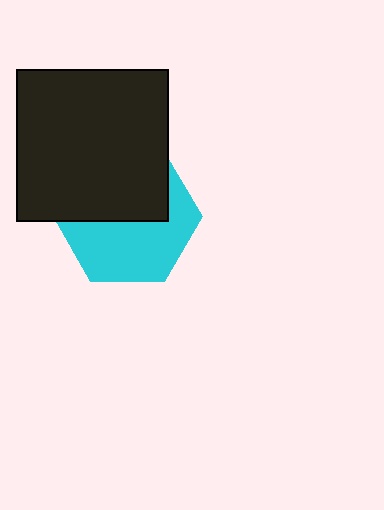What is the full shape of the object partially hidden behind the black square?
The partially hidden object is a cyan hexagon.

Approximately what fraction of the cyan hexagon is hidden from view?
Roughly 47% of the cyan hexagon is hidden behind the black square.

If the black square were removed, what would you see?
You would see the complete cyan hexagon.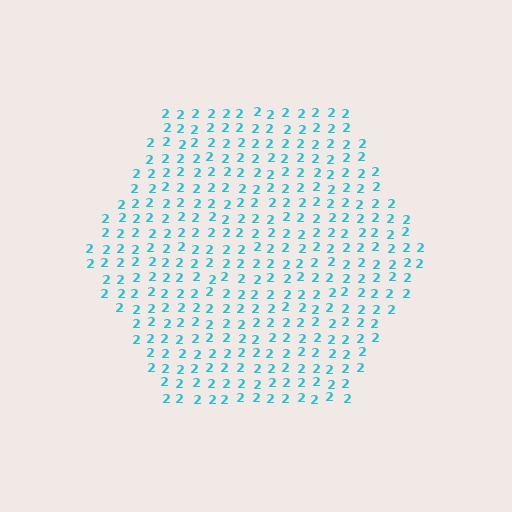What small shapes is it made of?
It is made of small digit 2's.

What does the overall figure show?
The overall figure shows a hexagon.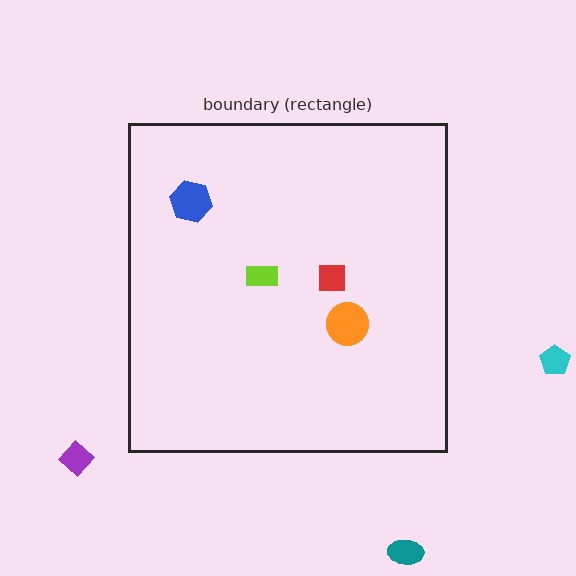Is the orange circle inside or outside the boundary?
Inside.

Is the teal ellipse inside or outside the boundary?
Outside.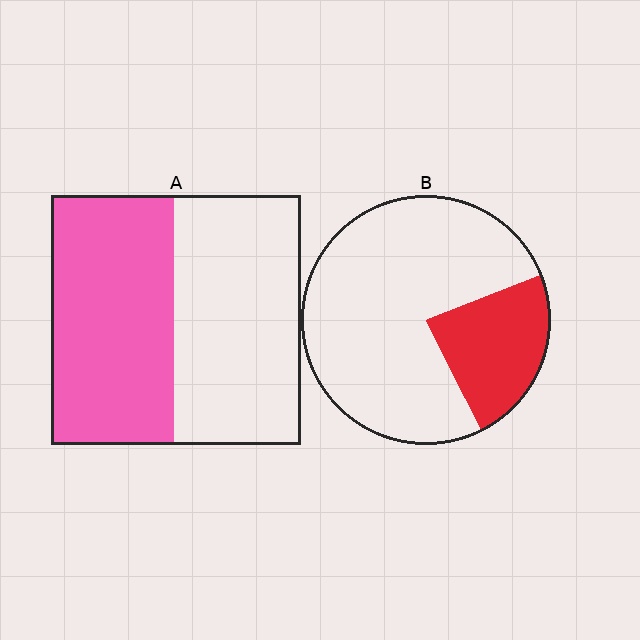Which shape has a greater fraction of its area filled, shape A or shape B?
Shape A.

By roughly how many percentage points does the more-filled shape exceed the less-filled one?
By roughly 25 percentage points (A over B).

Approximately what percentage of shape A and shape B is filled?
A is approximately 50% and B is approximately 25%.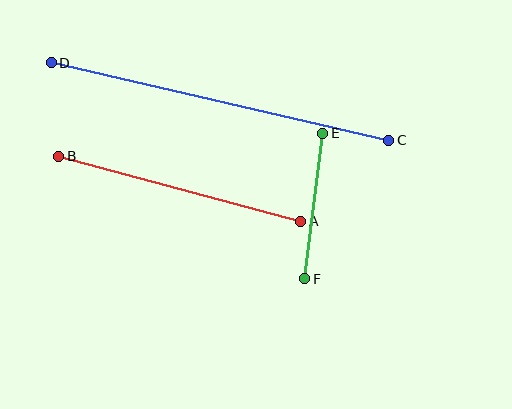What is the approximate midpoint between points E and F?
The midpoint is at approximately (314, 206) pixels.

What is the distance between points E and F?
The distance is approximately 147 pixels.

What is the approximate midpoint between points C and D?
The midpoint is at approximately (220, 101) pixels.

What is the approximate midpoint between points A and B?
The midpoint is at approximately (180, 189) pixels.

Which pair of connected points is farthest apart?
Points C and D are farthest apart.